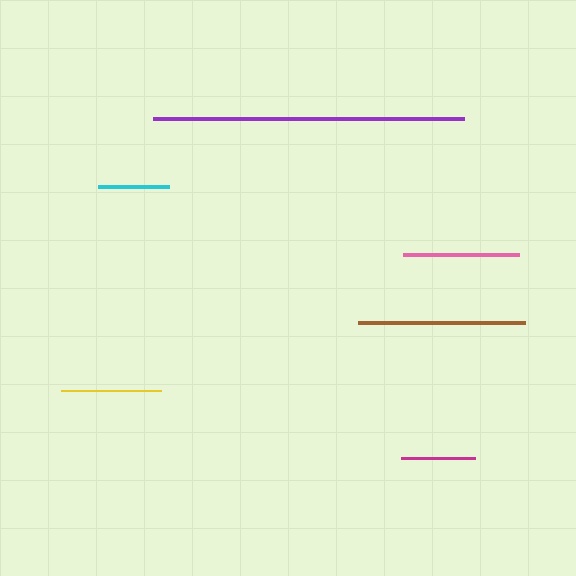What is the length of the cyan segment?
The cyan segment is approximately 70 pixels long.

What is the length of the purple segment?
The purple segment is approximately 310 pixels long.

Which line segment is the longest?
The purple line is the longest at approximately 310 pixels.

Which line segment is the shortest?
The cyan line is the shortest at approximately 70 pixels.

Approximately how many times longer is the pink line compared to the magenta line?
The pink line is approximately 1.6 times the length of the magenta line.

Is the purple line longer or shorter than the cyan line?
The purple line is longer than the cyan line.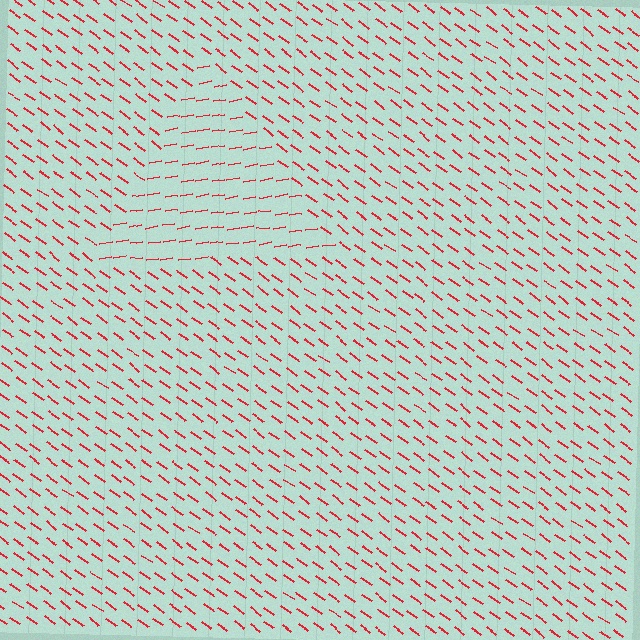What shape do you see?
I see a triangle.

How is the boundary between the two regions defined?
The boundary is defined purely by a change in line orientation (approximately 45 degrees difference). All lines are the same color and thickness.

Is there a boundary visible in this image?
Yes, there is a texture boundary formed by a change in line orientation.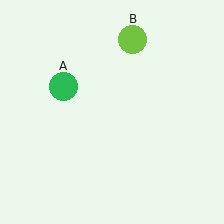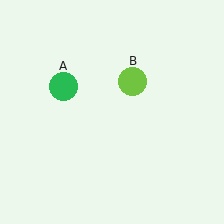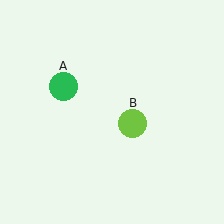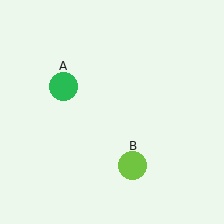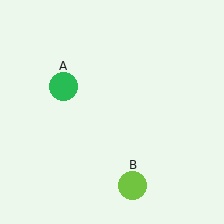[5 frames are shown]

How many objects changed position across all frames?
1 object changed position: lime circle (object B).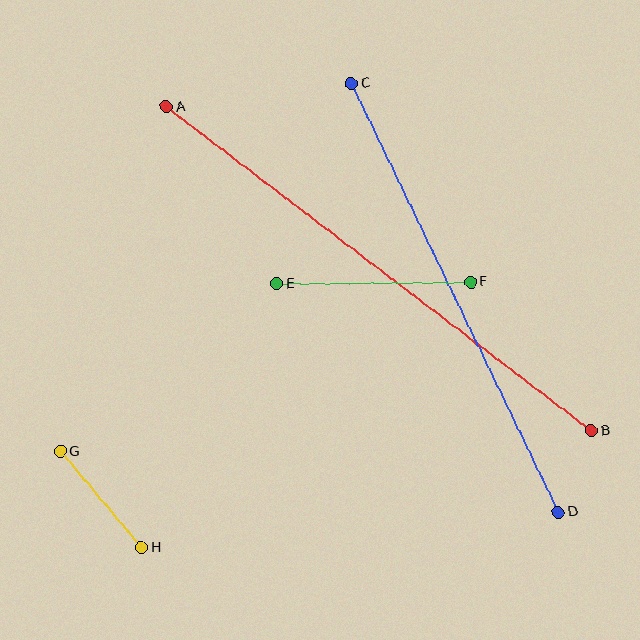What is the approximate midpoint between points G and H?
The midpoint is at approximately (101, 500) pixels.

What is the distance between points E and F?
The distance is approximately 193 pixels.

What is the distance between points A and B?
The distance is approximately 535 pixels.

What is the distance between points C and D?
The distance is approximately 476 pixels.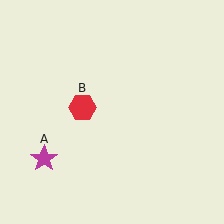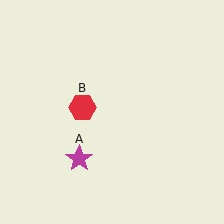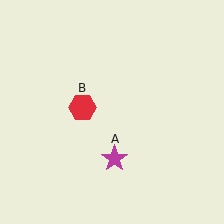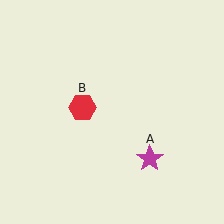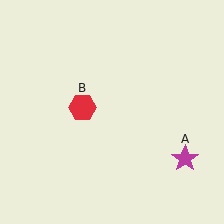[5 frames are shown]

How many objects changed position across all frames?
1 object changed position: magenta star (object A).